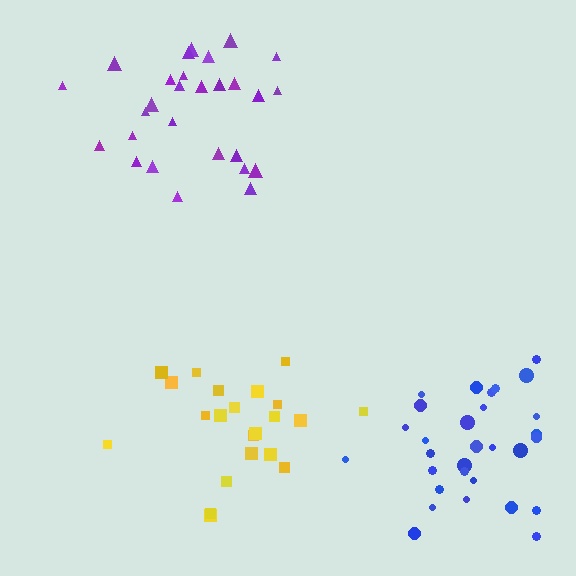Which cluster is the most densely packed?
Blue.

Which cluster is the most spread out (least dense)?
Yellow.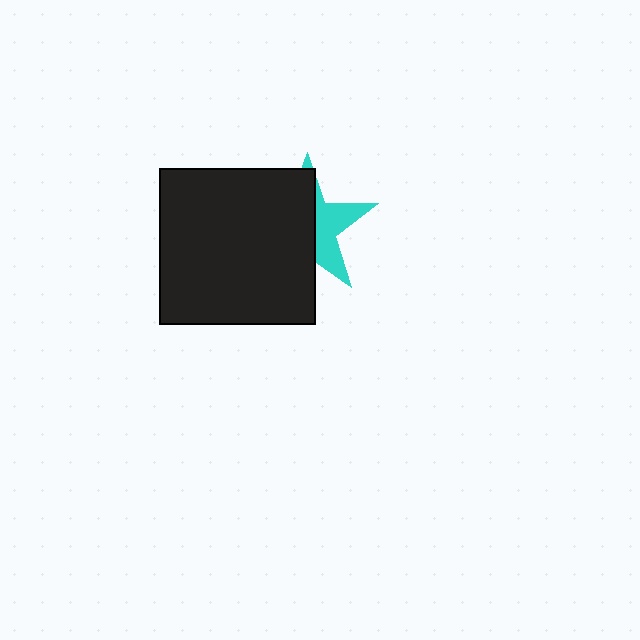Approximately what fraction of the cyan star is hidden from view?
Roughly 61% of the cyan star is hidden behind the black square.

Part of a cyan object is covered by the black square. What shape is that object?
It is a star.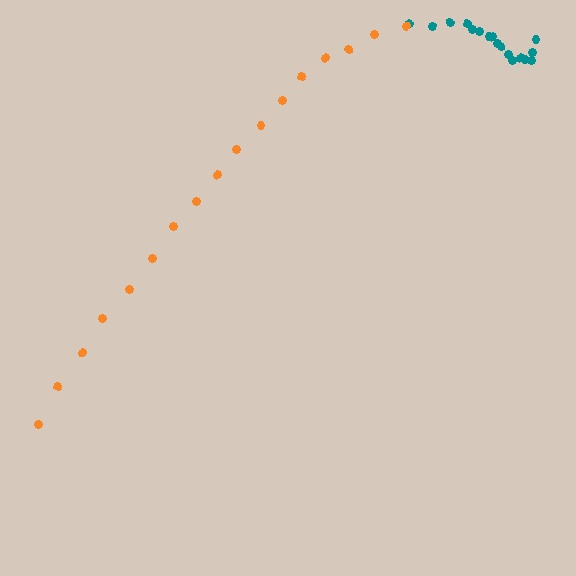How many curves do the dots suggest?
There are 2 distinct paths.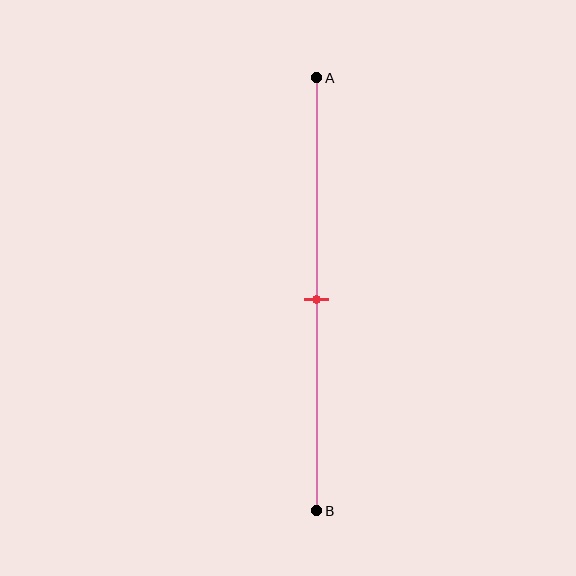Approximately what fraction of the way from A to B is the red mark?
The red mark is approximately 50% of the way from A to B.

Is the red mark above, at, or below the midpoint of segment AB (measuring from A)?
The red mark is approximately at the midpoint of segment AB.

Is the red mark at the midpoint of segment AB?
Yes, the mark is approximately at the midpoint.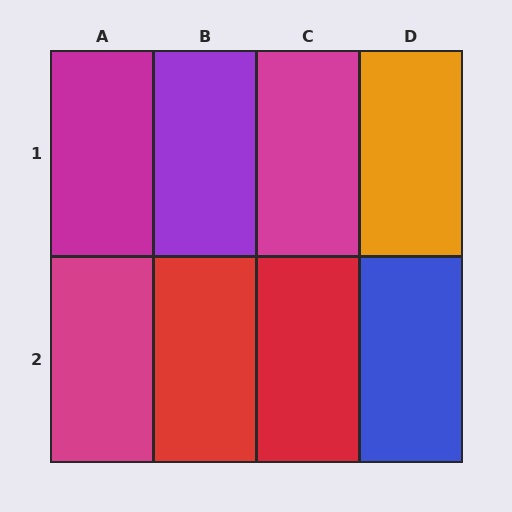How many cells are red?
2 cells are red.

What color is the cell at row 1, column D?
Orange.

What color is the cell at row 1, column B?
Purple.